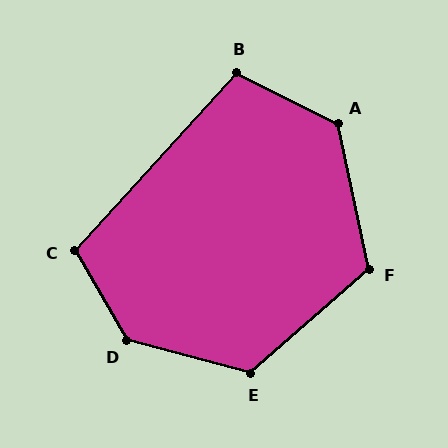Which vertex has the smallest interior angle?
B, at approximately 106 degrees.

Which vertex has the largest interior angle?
D, at approximately 135 degrees.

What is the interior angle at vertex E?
Approximately 124 degrees (obtuse).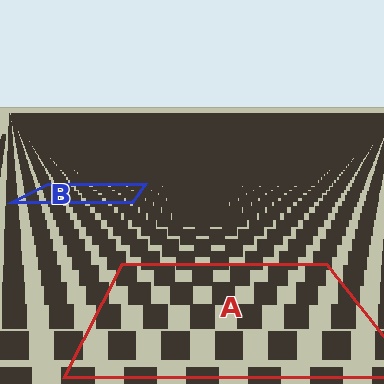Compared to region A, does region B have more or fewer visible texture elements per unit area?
Region B has more texture elements per unit area — they are packed more densely because it is farther away.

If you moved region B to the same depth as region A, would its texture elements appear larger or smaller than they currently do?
They would appear larger. At a closer depth, the same texture elements are projected at a bigger on-screen size.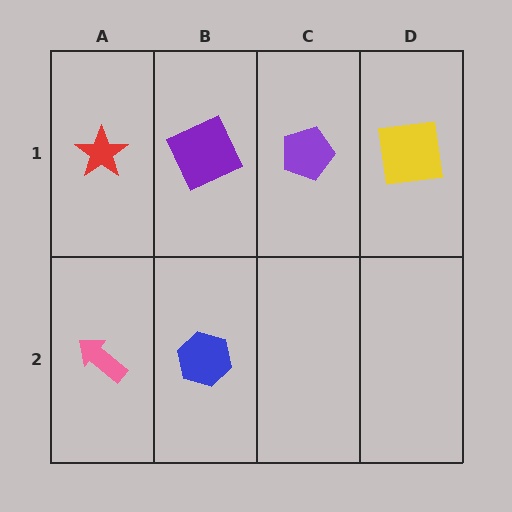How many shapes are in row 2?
2 shapes.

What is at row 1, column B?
A purple square.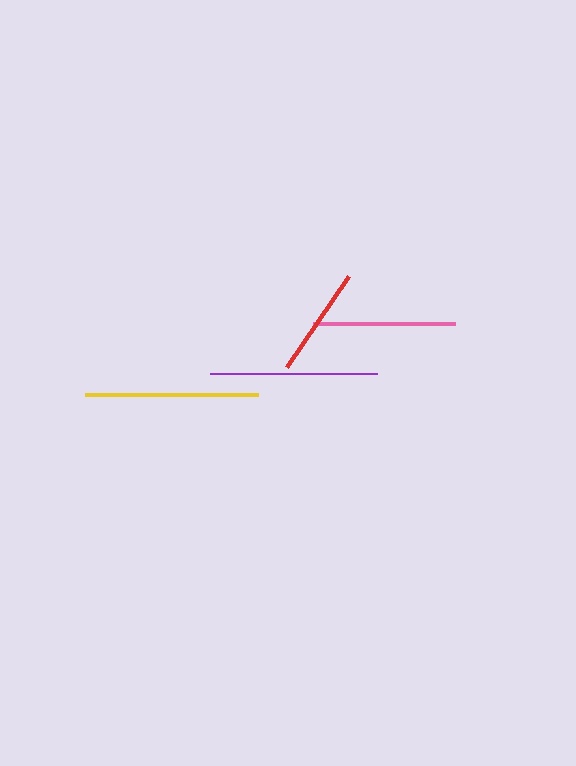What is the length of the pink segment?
The pink segment is approximately 142 pixels long.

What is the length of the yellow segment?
The yellow segment is approximately 173 pixels long.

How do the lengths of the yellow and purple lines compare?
The yellow and purple lines are approximately the same length.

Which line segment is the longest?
The yellow line is the longest at approximately 173 pixels.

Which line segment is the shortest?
The red line is the shortest at approximately 110 pixels.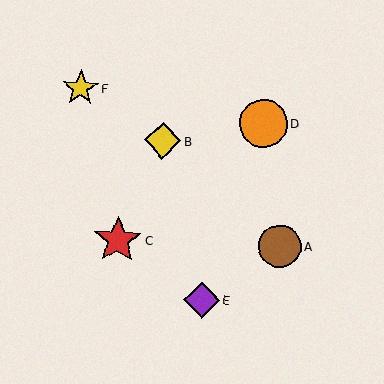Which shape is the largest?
The red star (labeled C) is the largest.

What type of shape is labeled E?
Shape E is a purple diamond.